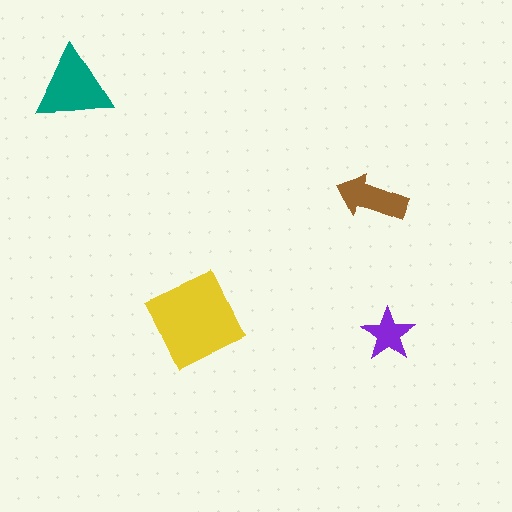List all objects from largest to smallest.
The yellow diamond, the teal triangle, the brown arrow, the purple star.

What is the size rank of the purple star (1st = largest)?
4th.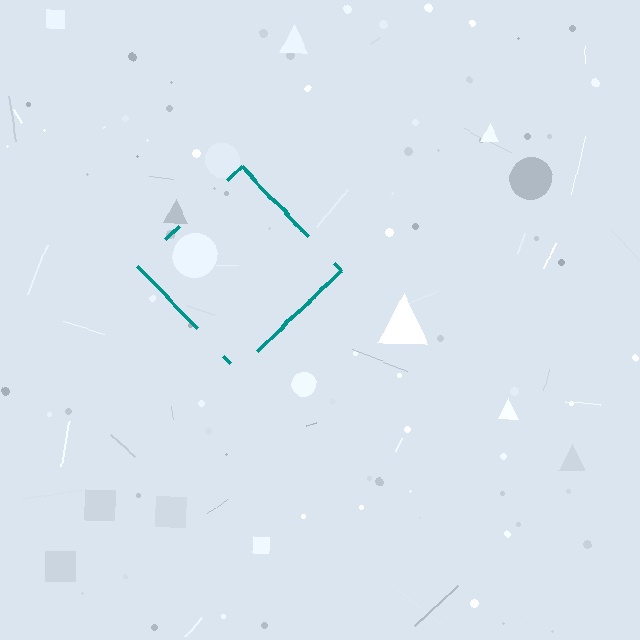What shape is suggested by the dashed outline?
The dashed outline suggests a diamond.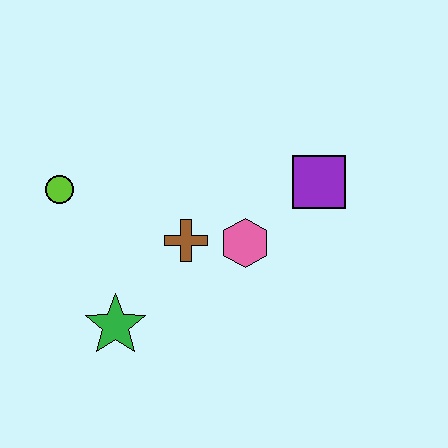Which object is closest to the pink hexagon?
The brown cross is closest to the pink hexagon.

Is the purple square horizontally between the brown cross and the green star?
No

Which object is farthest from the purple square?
The lime circle is farthest from the purple square.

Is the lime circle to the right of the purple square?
No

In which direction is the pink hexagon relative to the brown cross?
The pink hexagon is to the right of the brown cross.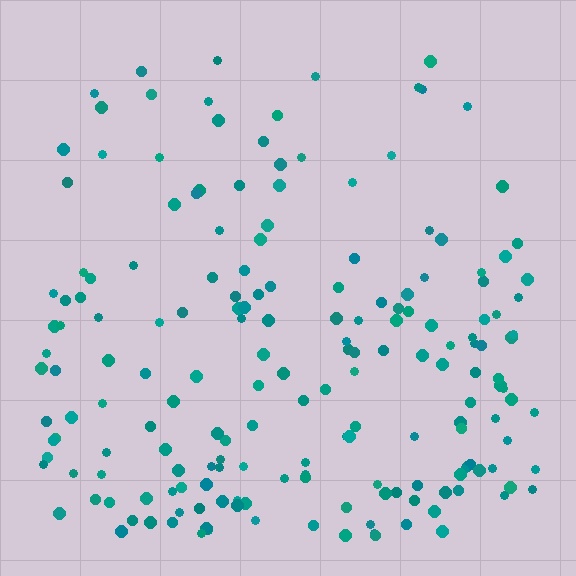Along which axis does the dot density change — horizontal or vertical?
Vertical.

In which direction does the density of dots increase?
From top to bottom, with the bottom side densest.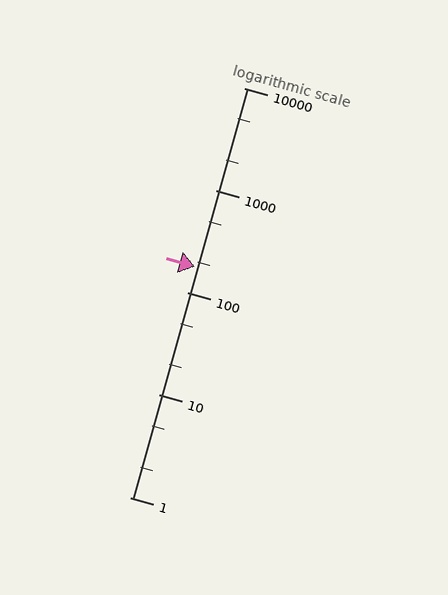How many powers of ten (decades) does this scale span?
The scale spans 4 decades, from 1 to 10000.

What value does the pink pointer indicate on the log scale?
The pointer indicates approximately 180.